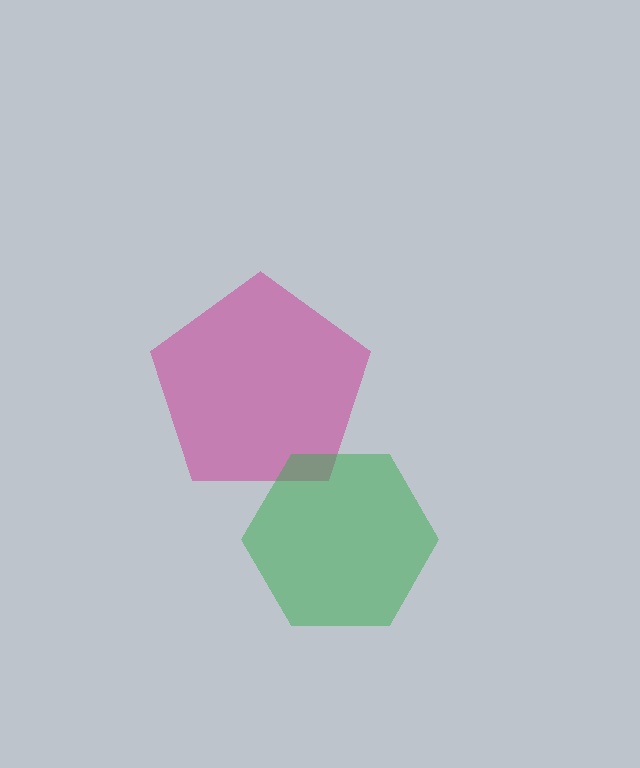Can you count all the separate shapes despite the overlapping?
Yes, there are 2 separate shapes.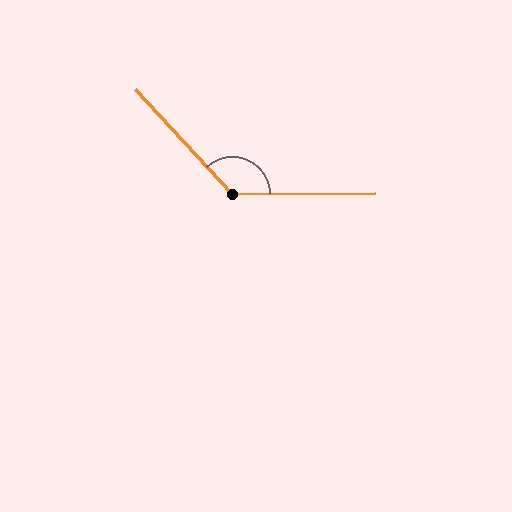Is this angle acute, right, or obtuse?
It is obtuse.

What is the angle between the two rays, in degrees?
Approximately 132 degrees.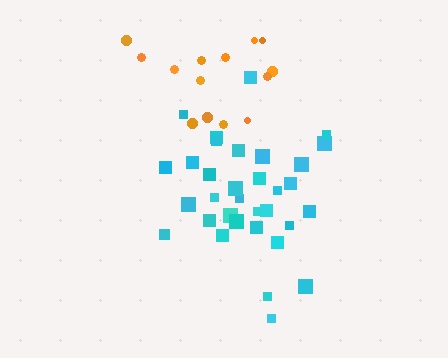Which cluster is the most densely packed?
Cyan.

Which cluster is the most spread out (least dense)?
Orange.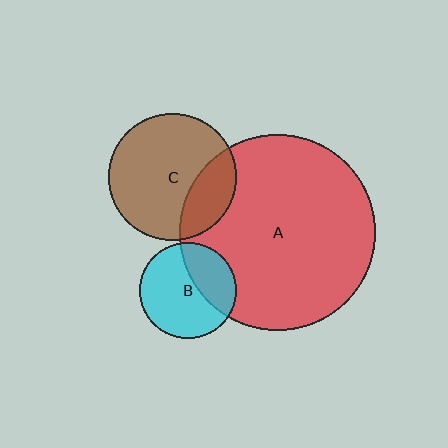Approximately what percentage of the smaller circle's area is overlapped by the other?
Approximately 35%.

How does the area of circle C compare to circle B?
Approximately 1.7 times.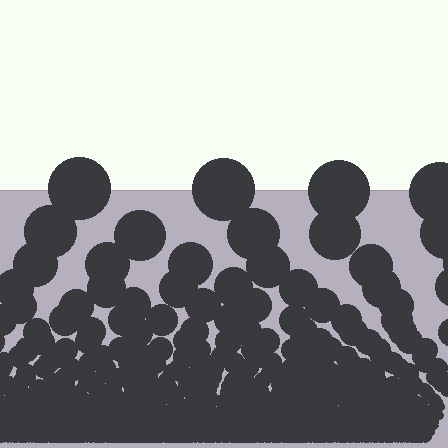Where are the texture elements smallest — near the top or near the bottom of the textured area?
Near the bottom.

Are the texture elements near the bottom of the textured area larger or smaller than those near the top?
Smaller. The gradient is inverted — elements near the bottom are smaller and denser.